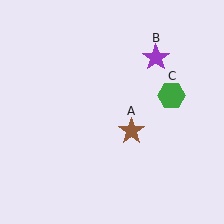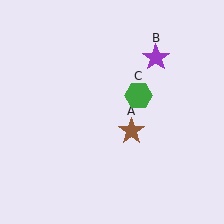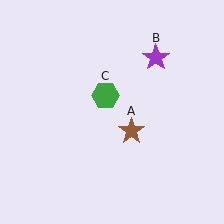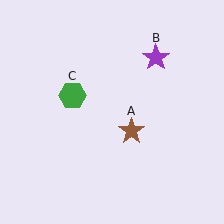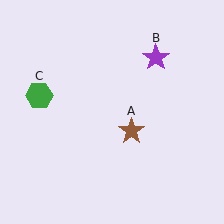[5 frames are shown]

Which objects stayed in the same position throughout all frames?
Brown star (object A) and purple star (object B) remained stationary.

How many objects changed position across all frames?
1 object changed position: green hexagon (object C).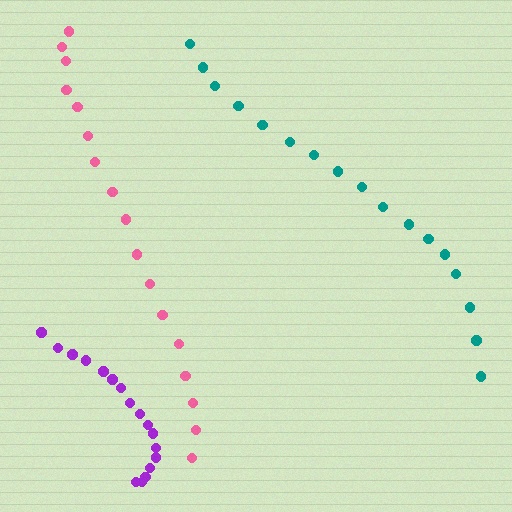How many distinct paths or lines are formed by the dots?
There are 3 distinct paths.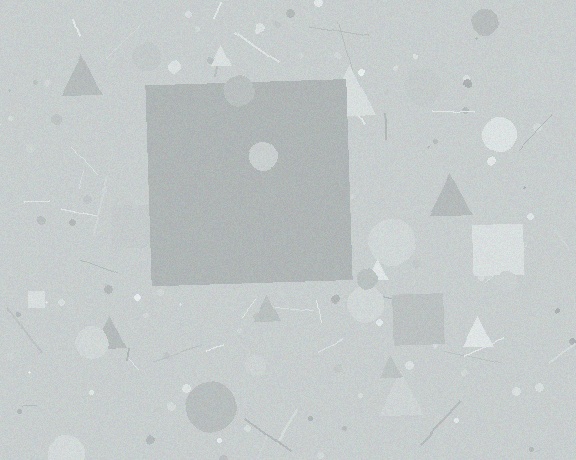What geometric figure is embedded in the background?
A square is embedded in the background.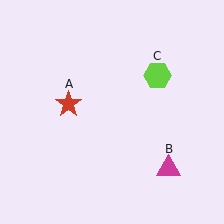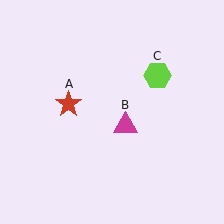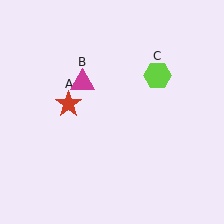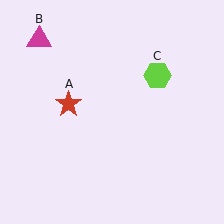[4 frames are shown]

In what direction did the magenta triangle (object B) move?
The magenta triangle (object B) moved up and to the left.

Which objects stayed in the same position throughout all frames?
Red star (object A) and lime hexagon (object C) remained stationary.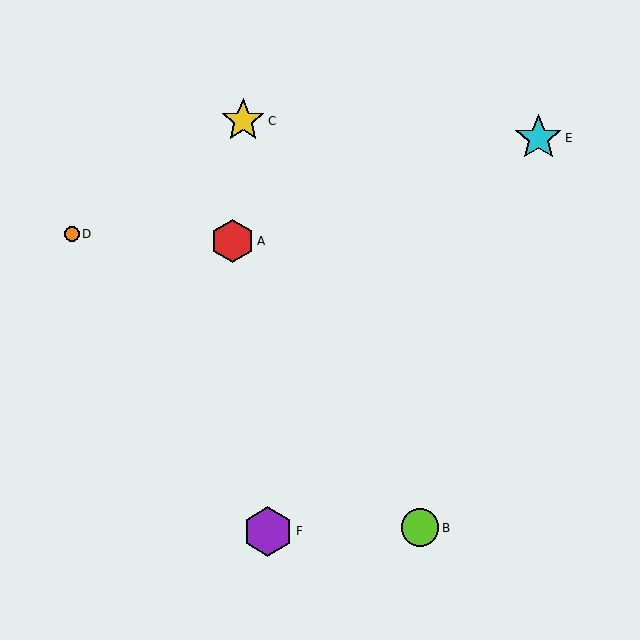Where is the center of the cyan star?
The center of the cyan star is at (538, 138).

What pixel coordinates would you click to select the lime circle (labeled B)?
Click at (420, 528) to select the lime circle B.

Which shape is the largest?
The purple hexagon (labeled F) is the largest.